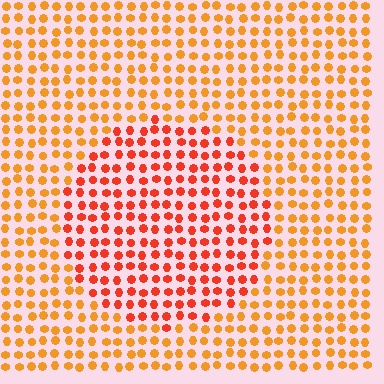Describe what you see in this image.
The image is filled with small orange elements in a uniform arrangement. A circle-shaped region is visible where the elements are tinted to a slightly different hue, forming a subtle color boundary.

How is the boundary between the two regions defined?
The boundary is defined purely by a slight shift in hue (about 28 degrees). Spacing, size, and orientation are identical on both sides.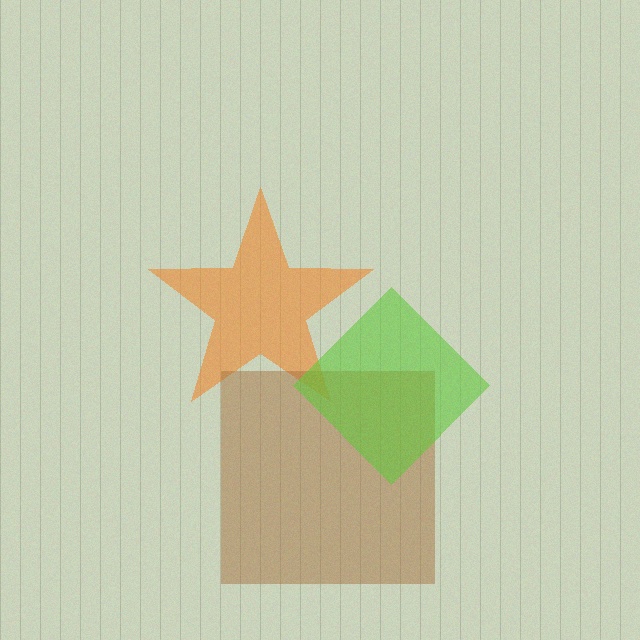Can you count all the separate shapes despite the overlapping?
Yes, there are 3 separate shapes.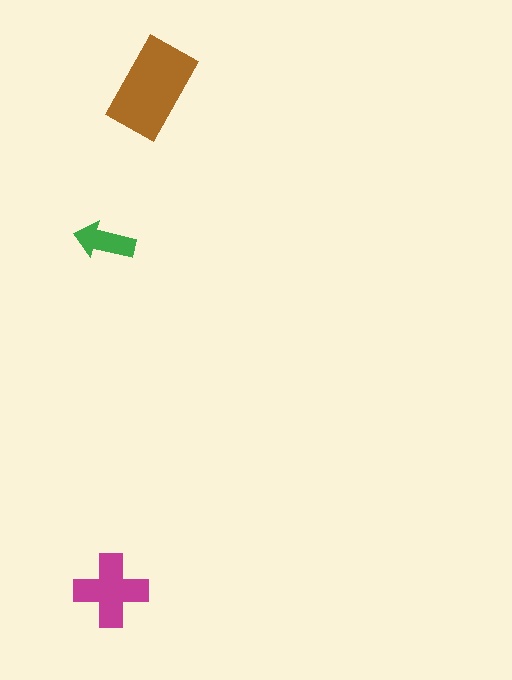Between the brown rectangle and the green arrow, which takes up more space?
The brown rectangle.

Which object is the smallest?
The green arrow.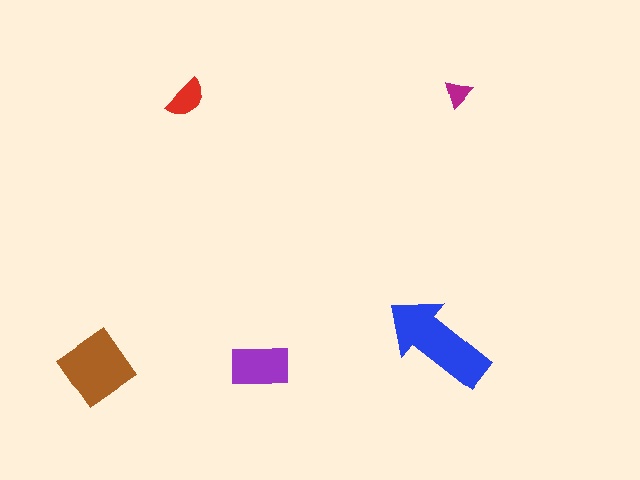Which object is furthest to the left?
The brown diamond is leftmost.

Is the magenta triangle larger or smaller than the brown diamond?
Smaller.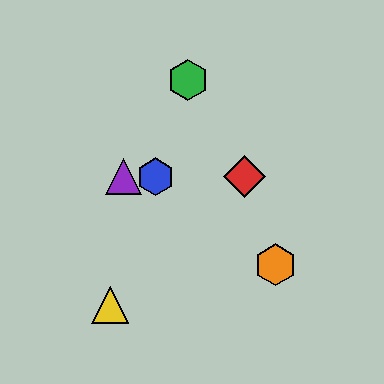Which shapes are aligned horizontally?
The red diamond, the blue hexagon, the purple triangle are aligned horizontally.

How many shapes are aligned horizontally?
3 shapes (the red diamond, the blue hexagon, the purple triangle) are aligned horizontally.